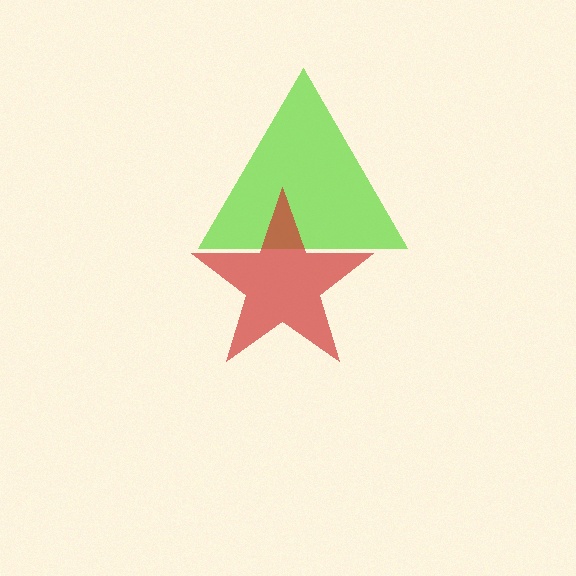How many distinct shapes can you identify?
There are 2 distinct shapes: a lime triangle, a red star.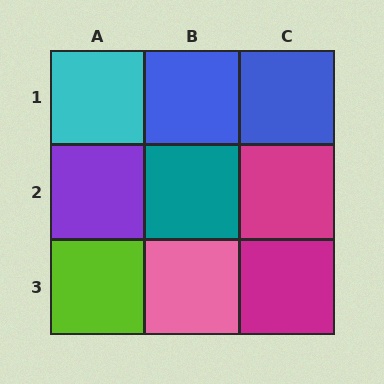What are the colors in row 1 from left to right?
Cyan, blue, blue.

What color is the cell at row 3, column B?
Pink.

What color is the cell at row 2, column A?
Purple.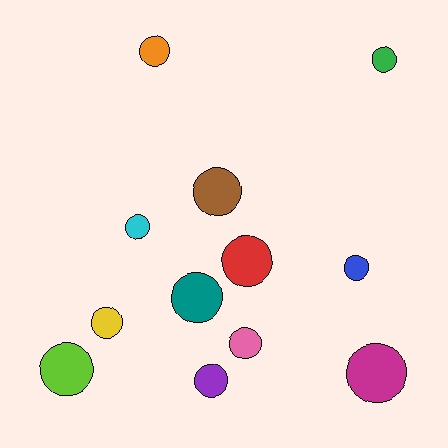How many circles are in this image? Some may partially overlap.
There are 12 circles.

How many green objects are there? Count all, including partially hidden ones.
There is 1 green object.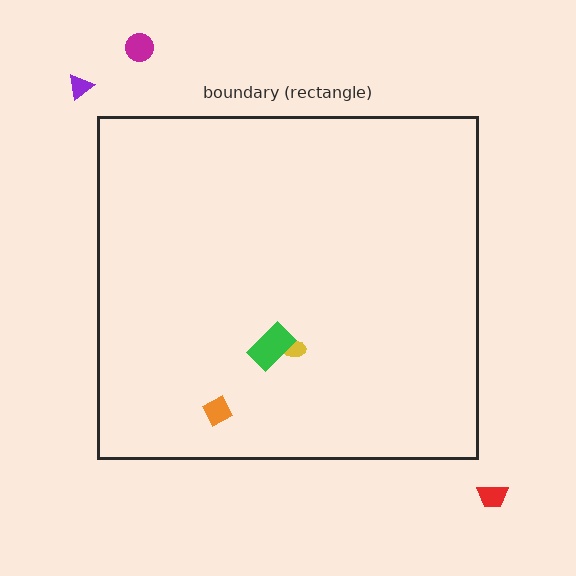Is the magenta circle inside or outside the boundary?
Outside.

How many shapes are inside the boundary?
3 inside, 3 outside.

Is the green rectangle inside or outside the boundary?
Inside.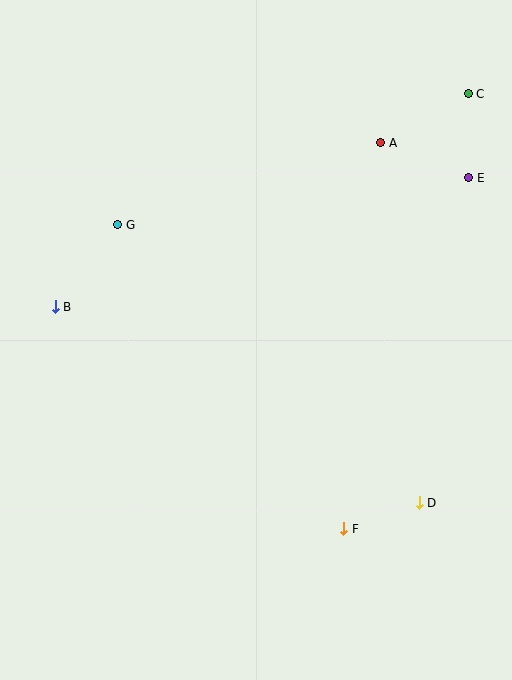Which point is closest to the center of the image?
Point G at (118, 225) is closest to the center.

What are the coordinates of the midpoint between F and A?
The midpoint between F and A is at (362, 336).